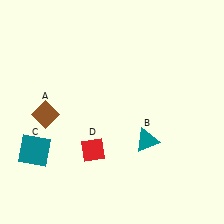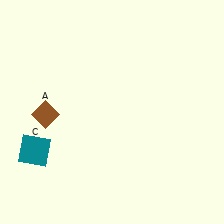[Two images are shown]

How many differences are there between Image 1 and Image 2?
There are 2 differences between the two images.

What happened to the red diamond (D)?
The red diamond (D) was removed in Image 2. It was in the bottom-left area of Image 1.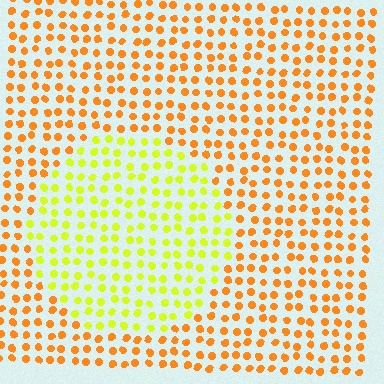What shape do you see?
I see a circle.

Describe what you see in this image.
The image is filled with small orange elements in a uniform arrangement. A circle-shaped region is visible where the elements are tinted to a slightly different hue, forming a subtle color boundary.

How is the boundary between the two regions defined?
The boundary is defined purely by a slight shift in hue (about 42 degrees). Spacing, size, and orientation are identical on both sides.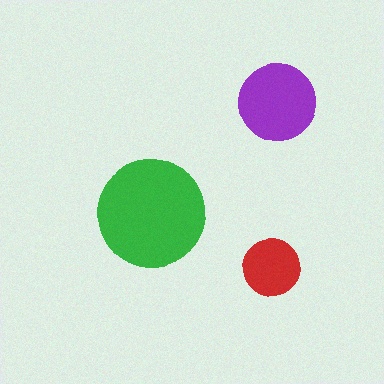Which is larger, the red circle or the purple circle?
The purple one.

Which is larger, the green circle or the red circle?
The green one.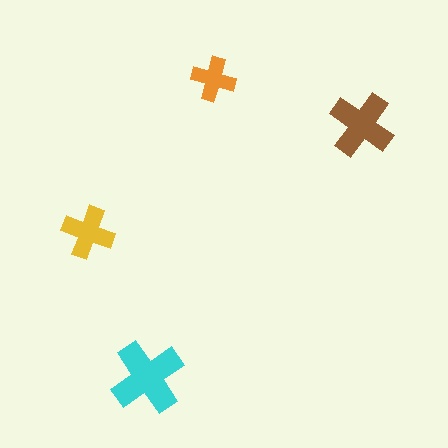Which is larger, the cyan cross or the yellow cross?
The cyan one.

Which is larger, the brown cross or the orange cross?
The brown one.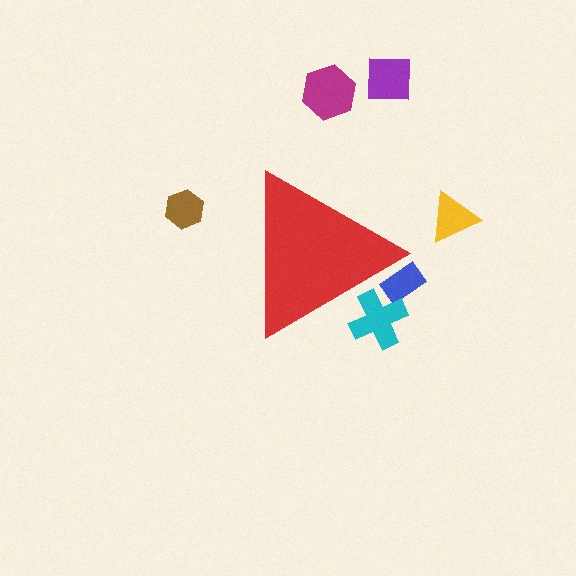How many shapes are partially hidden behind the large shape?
2 shapes are partially hidden.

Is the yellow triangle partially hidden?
No, the yellow triangle is fully visible.